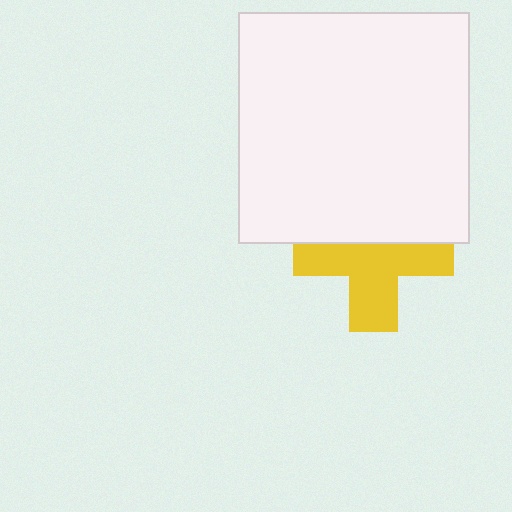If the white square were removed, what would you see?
You would see the complete yellow cross.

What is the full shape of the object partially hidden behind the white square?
The partially hidden object is a yellow cross.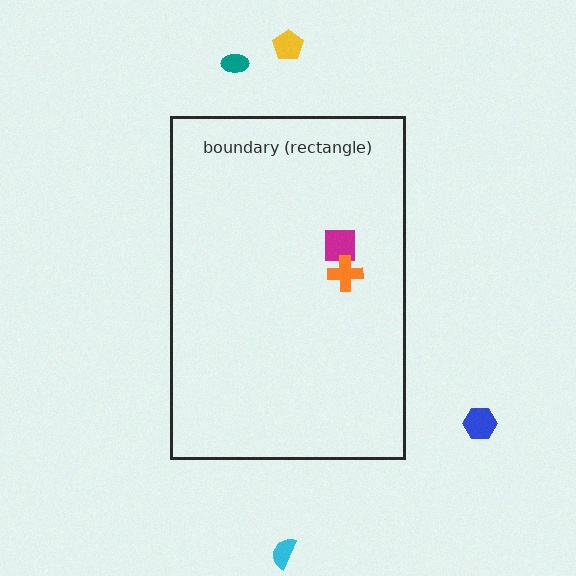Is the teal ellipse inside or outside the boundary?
Outside.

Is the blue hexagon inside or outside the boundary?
Outside.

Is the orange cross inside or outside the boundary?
Inside.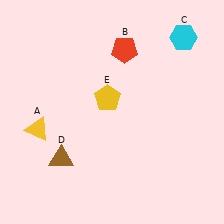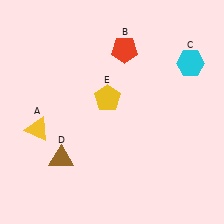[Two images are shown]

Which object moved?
The cyan hexagon (C) moved down.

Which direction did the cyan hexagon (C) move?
The cyan hexagon (C) moved down.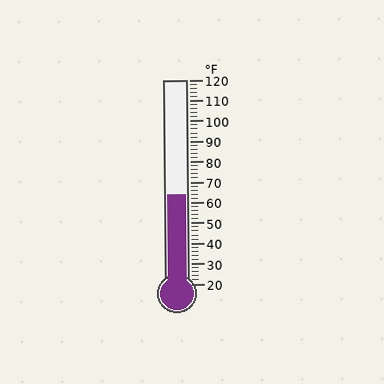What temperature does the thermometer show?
The thermometer shows approximately 64°F.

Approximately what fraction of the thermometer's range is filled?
The thermometer is filled to approximately 45% of its range.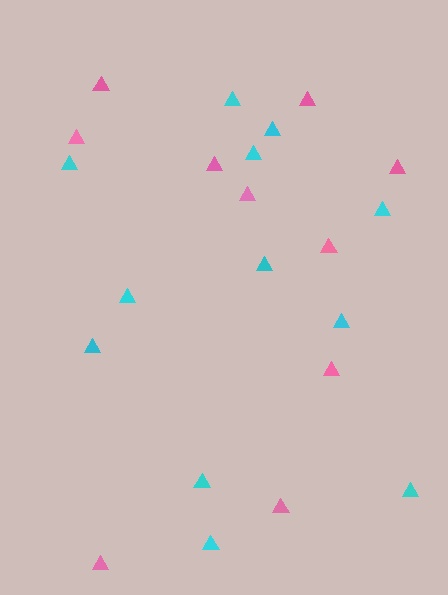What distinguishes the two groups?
There are 2 groups: one group of pink triangles (10) and one group of cyan triangles (12).